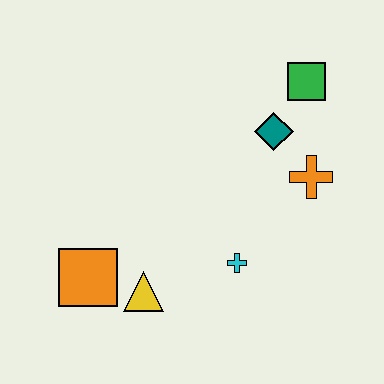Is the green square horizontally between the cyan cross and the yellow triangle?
No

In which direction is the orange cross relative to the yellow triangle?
The orange cross is to the right of the yellow triangle.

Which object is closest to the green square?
The teal diamond is closest to the green square.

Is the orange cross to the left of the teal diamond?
No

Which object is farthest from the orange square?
The green square is farthest from the orange square.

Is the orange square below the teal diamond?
Yes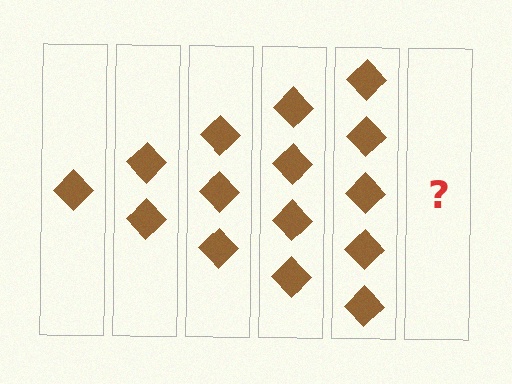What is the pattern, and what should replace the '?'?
The pattern is that each step adds one more diamond. The '?' should be 6 diamonds.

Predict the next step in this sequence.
The next step is 6 diamonds.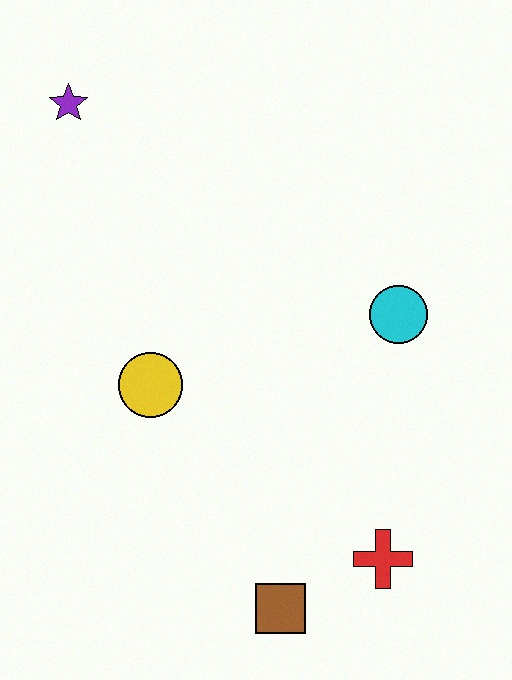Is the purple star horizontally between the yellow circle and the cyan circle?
No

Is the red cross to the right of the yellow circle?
Yes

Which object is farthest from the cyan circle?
The purple star is farthest from the cyan circle.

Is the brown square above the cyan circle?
No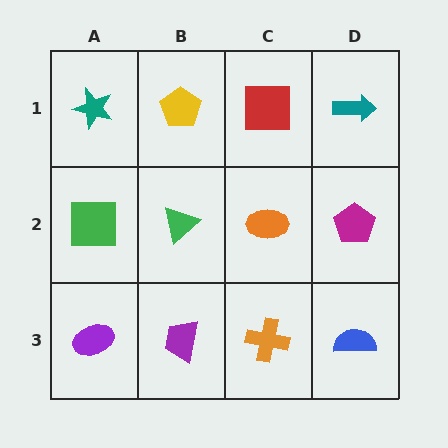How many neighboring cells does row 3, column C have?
3.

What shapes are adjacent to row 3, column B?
A green triangle (row 2, column B), a purple ellipse (row 3, column A), an orange cross (row 3, column C).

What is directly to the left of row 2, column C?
A green triangle.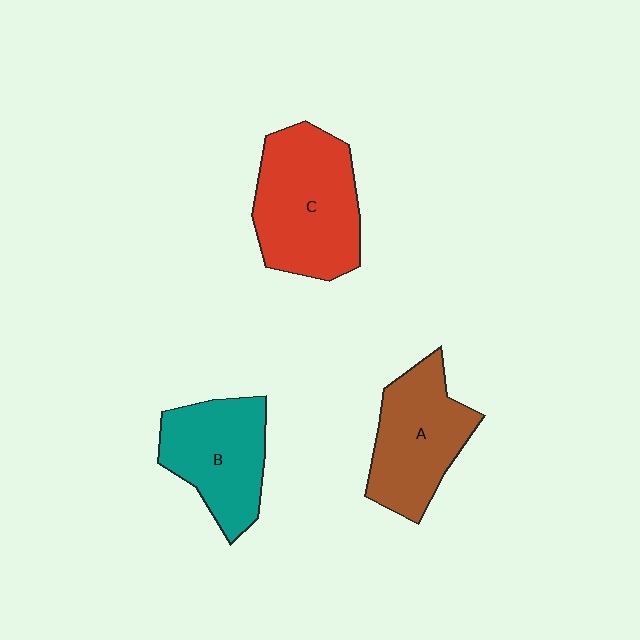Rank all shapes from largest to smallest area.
From largest to smallest: C (red), A (brown), B (teal).